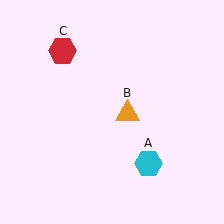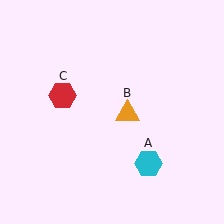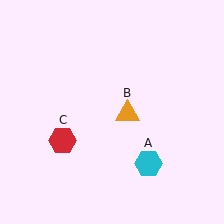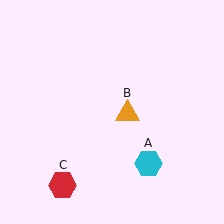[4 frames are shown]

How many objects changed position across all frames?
1 object changed position: red hexagon (object C).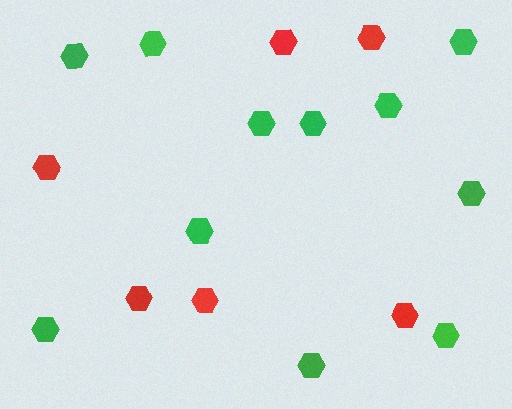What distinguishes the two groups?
There are 2 groups: one group of red hexagons (6) and one group of green hexagons (11).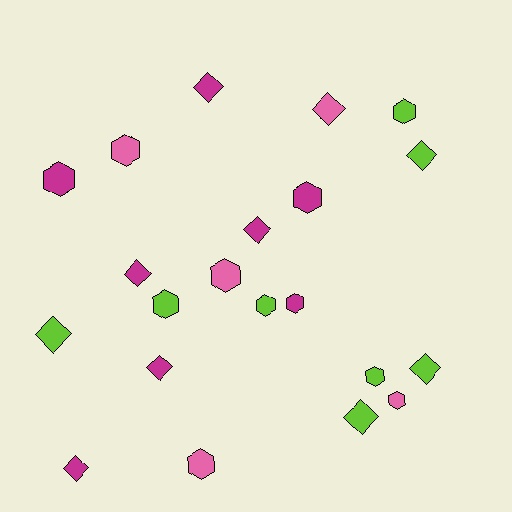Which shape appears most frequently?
Hexagon, with 11 objects.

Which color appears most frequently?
Magenta, with 8 objects.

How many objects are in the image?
There are 21 objects.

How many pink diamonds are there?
There is 1 pink diamond.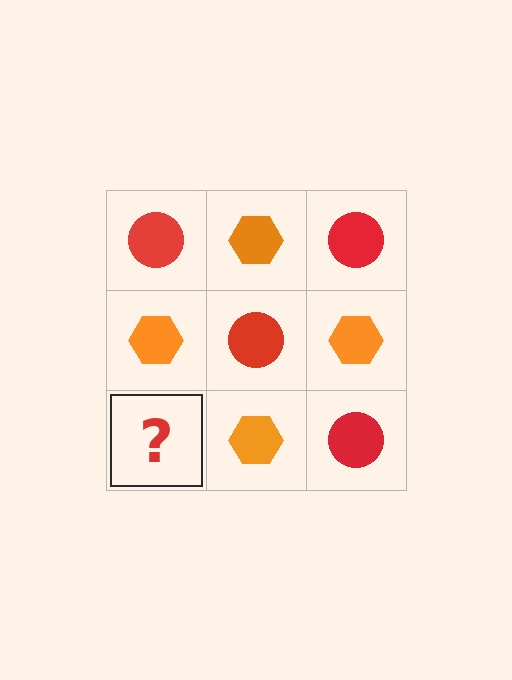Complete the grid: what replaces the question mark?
The question mark should be replaced with a red circle.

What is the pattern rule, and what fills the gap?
The rule is that it alternates red circle and orange hexagon in a checkerboard pattern. The gap should be filled with a red circle.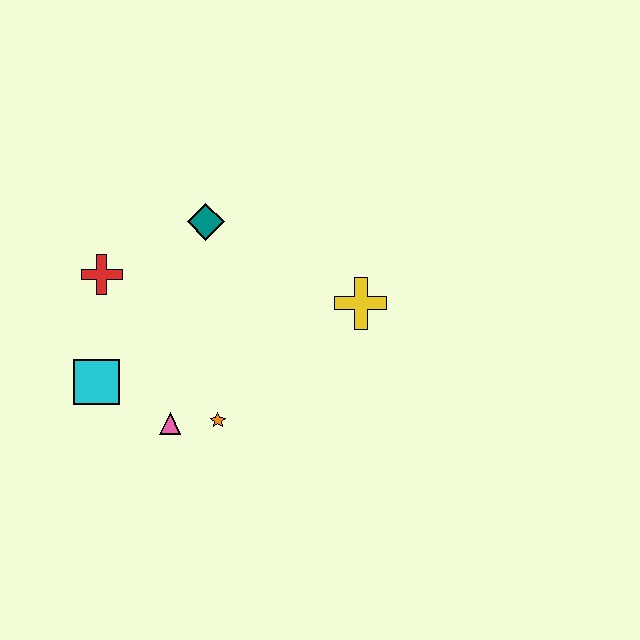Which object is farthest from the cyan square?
The yellow cross is farthest from the cyan square.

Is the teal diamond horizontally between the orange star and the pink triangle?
Yes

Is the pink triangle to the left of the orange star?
Yes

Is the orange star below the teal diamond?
Yes